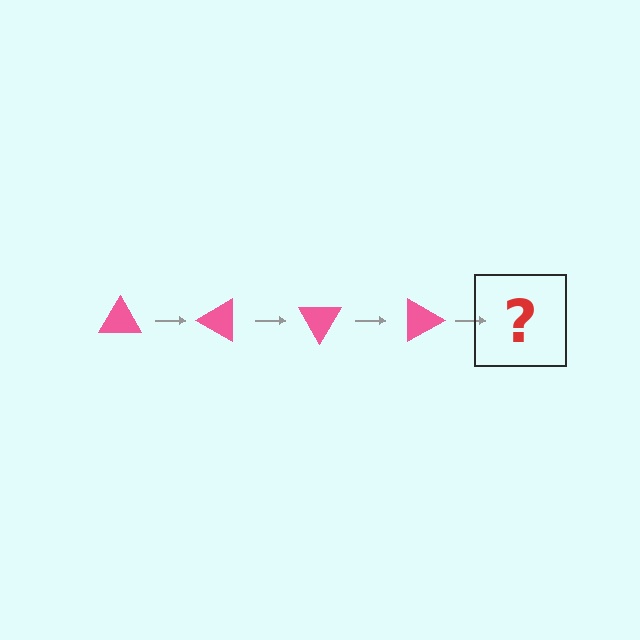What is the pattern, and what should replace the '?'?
The pattern is that the triangle rotates 30 degrees each step. The '?' should be a pink triangle rotated 120 degrees.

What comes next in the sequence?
The next element should be a pink triangle rotated 120 degrees.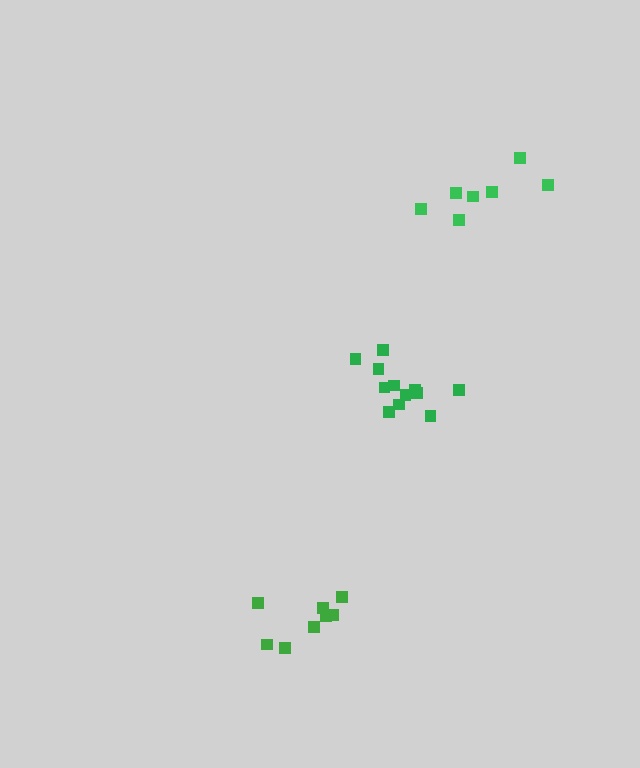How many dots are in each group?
Group 1: 12 dots, Group 2: 7 dots, Group 3: 8 dots (27 total).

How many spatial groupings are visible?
There are 3 spatial groupings.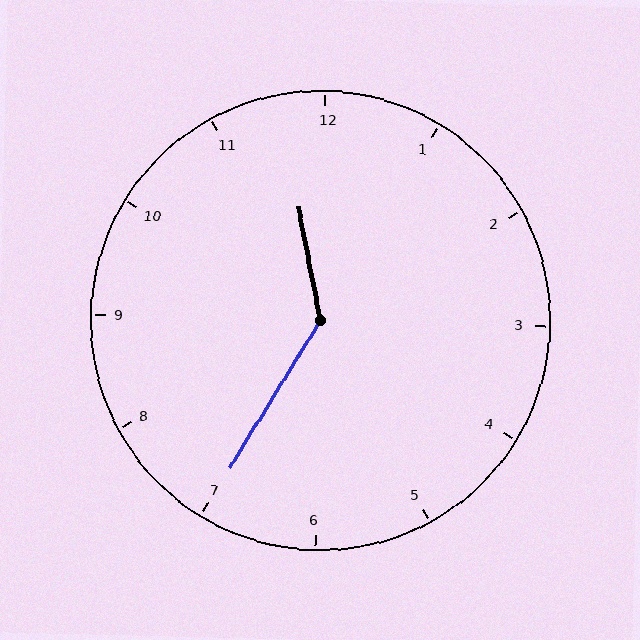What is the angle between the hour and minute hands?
Approximately 138 degrees.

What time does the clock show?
11:35.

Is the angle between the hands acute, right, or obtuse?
It is obtuse.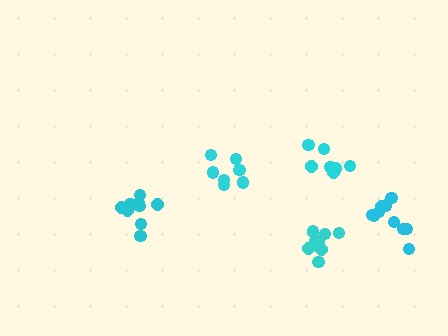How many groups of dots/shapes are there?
There are 5 groups.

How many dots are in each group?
Group 1: 8 dots, Group 2: 10 dots, Group 3: 7 dots, Group 4: 9 dots, Group 5: 7 dots (41 total).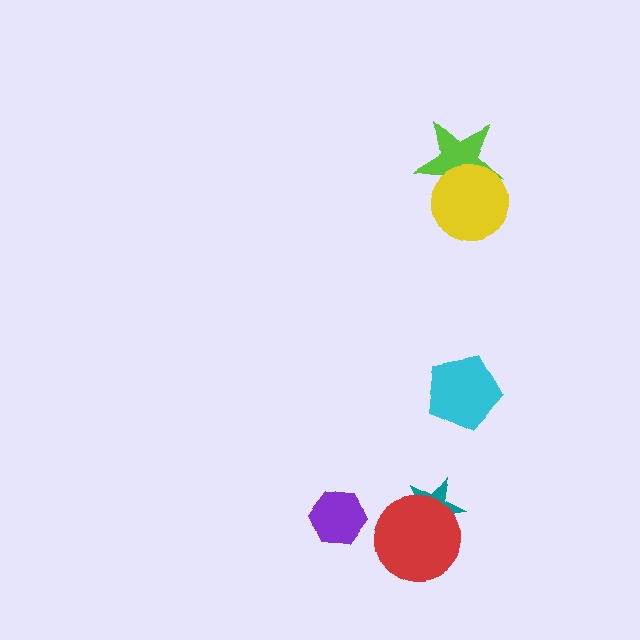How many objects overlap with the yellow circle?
1 object overlaps with the yellow circle.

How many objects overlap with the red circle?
1 object overlaps with the red circle.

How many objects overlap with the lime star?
1 object overlaps with the lime star.